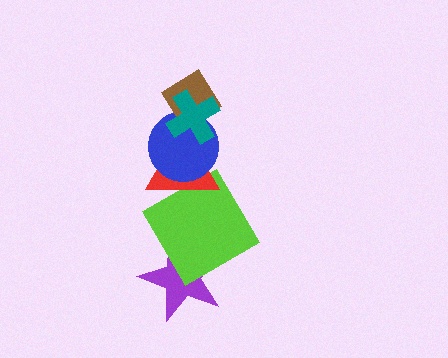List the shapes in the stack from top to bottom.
From top to bottom: the teal cross, the brown diamond, the blue circle, the red triangle, the lime diamond, the purple star.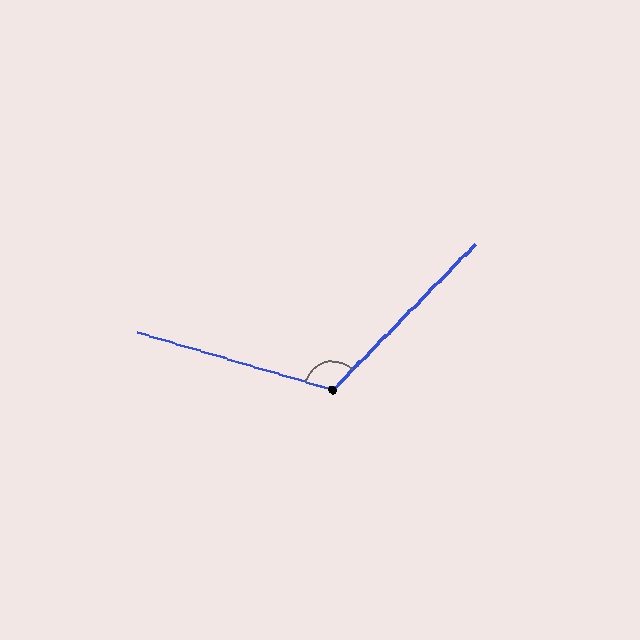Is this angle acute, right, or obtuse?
It is obtuse.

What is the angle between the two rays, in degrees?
Approximately 118 degrees.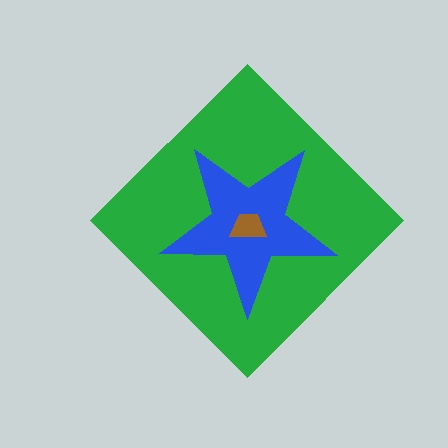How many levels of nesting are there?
3.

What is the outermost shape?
The green diamond.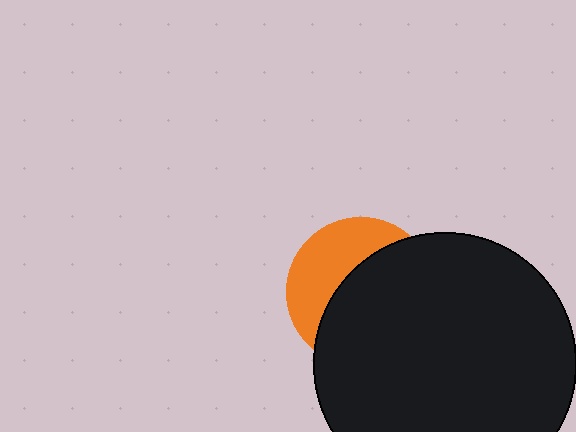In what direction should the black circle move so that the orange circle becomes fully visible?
The black circle should move toward the lower-right. That is the shortest direction to clear the overlap and leave the orange circle fully visible.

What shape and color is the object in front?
The object in front is a black circle.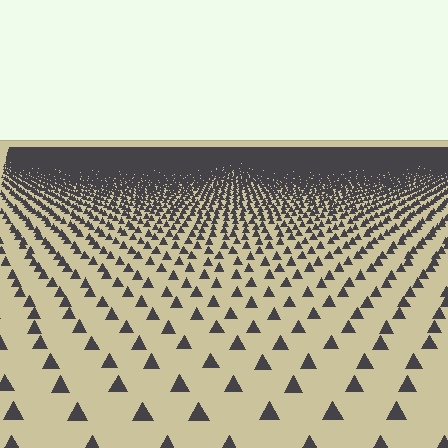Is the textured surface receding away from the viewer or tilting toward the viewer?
The surface is receding away from the viewer. Texture elements get smaller and denser toward the top.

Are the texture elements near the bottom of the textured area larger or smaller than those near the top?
Larger. Near the bottom, elements are closer to the viewer and appear at a bigger on-screen size.